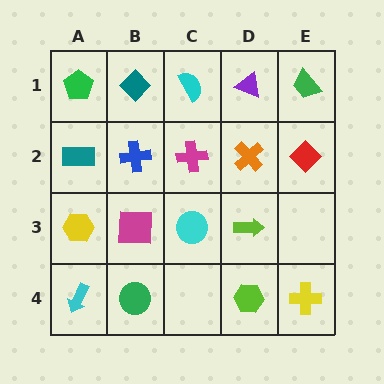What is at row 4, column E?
A yellow cross.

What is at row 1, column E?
A green trapezoid.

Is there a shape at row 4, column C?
No, that cell is empty.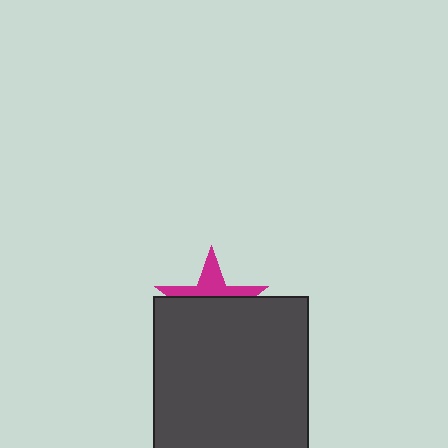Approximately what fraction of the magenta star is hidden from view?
Roughly 63% of the magenta star is hidden behind the dark gray square.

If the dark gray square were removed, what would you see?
You would see the complete magenta star.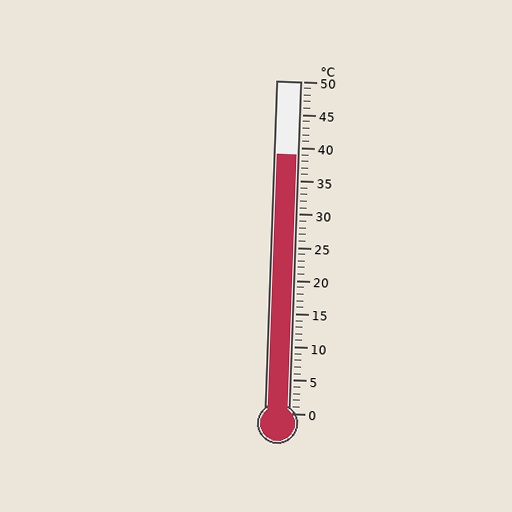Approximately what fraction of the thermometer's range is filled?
The thermometer is filled to approximately 80% of its range.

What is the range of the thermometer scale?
The thermometer scale ranges from 0°C to 50°C.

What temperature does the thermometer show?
The thermometer shows approximately 39°C.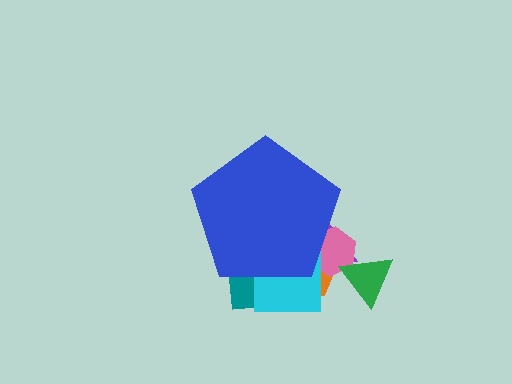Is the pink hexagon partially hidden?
Yes, the pink hexagon is partially hidden behind the blue pentagon.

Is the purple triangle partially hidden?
Yes, the purple triangle is partially hidden behind the blue pentagon.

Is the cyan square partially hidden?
Yes, the cyan square is partially hidden behind the blue pentagon.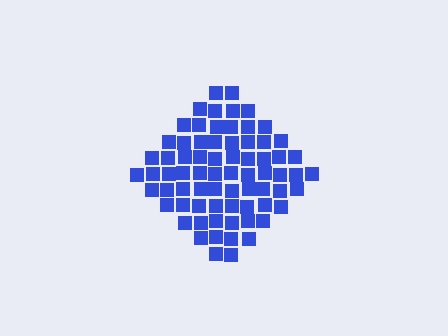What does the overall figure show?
The overall figure shows a diamond.